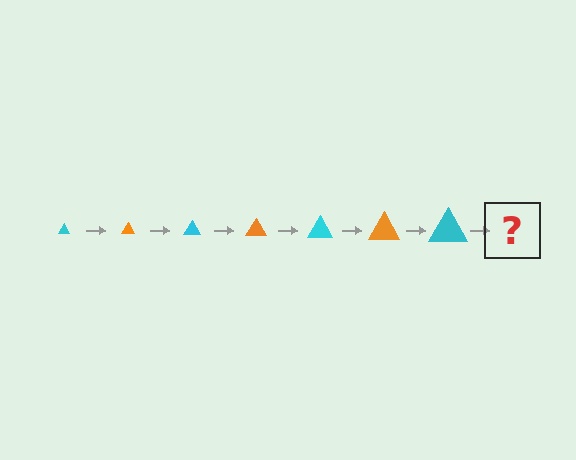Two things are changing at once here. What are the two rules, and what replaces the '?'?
The two rules are that the triangle grows larger each step and the color cycles through cyan and orange. The '?' should be an orange triangle, larger than the previous one.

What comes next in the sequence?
The next element should be an orange triangle, larger than the previous one.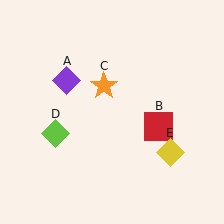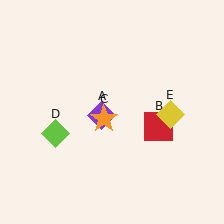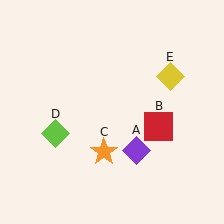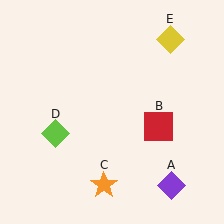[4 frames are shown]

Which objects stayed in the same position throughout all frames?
Red square (object B) and lime diamond (object D) remained stationary.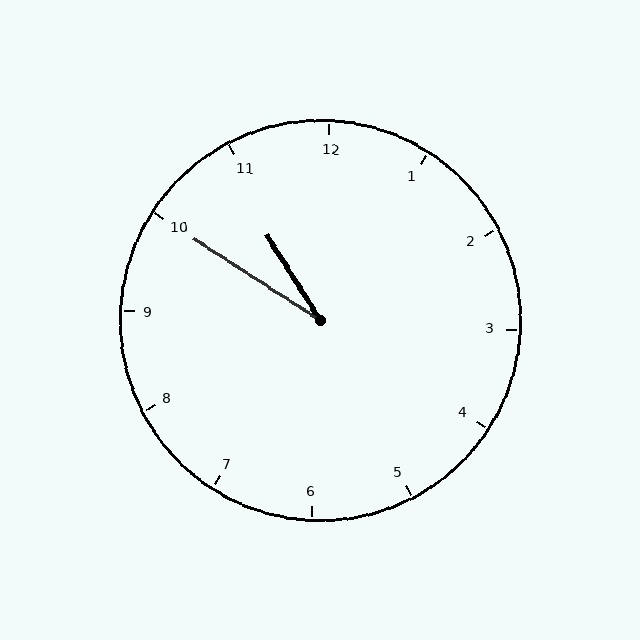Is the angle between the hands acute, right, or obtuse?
It is acute.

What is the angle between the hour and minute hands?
Approximately 25 degrees.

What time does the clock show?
10:50.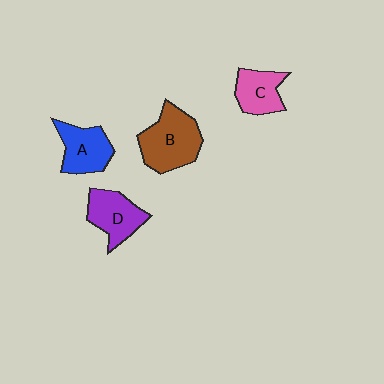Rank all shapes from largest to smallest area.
From largest to smallest: B (brown), D (purple), A (blue), C (pink).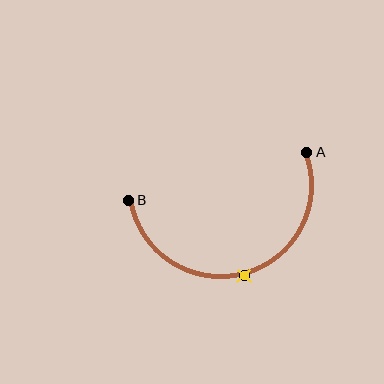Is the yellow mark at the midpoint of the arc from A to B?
Yes. The yellow mark lies on the arc at equal arc-length from both A and B — it is the arc midpoint.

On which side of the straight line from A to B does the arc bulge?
The arc bulges below the straight line connecting A and B.